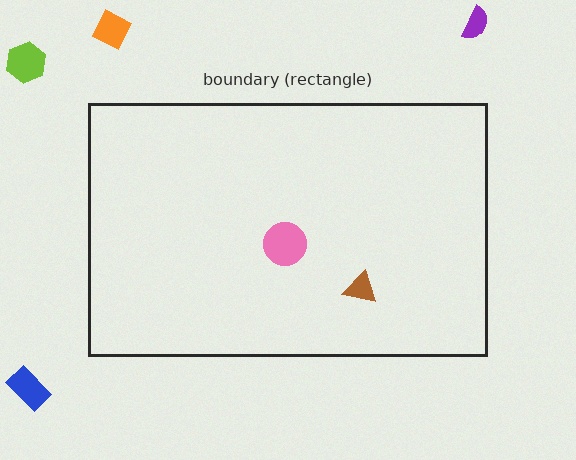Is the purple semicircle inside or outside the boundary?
Outside.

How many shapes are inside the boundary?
2 inside, 4 outside.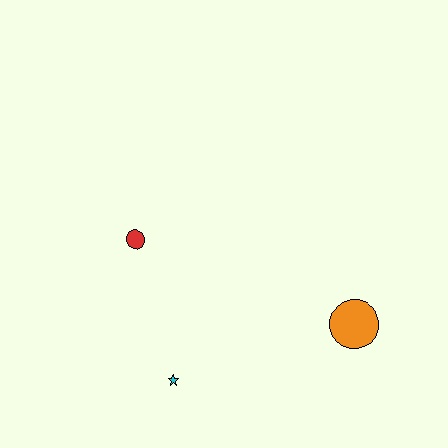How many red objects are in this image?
There is 1 red object.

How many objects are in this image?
There are 3 objects.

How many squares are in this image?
There are no squares.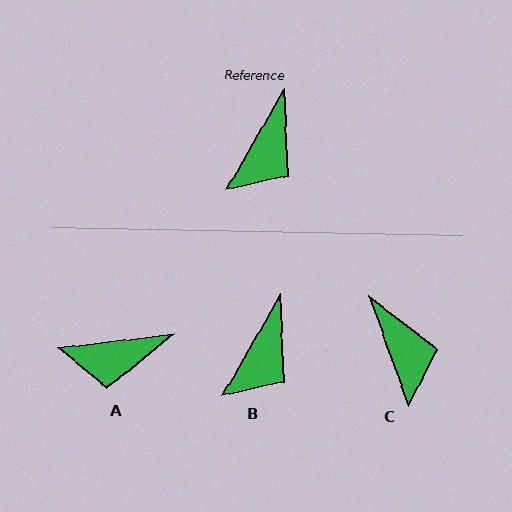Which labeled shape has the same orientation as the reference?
B.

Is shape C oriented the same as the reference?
No, it is off by about 50 degrees.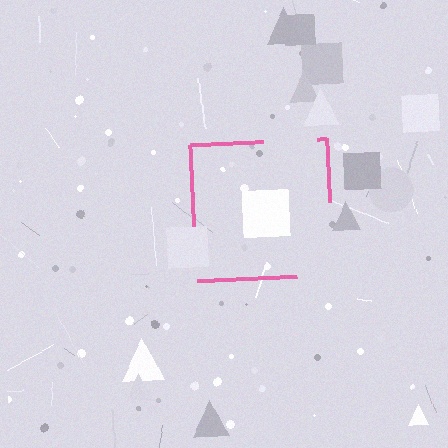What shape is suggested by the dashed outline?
The dashed outline suggests a square.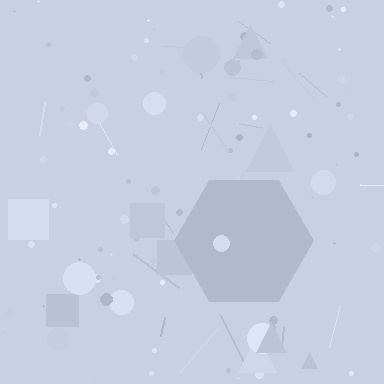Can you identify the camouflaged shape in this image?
The camouflaged shape is a hexagon.